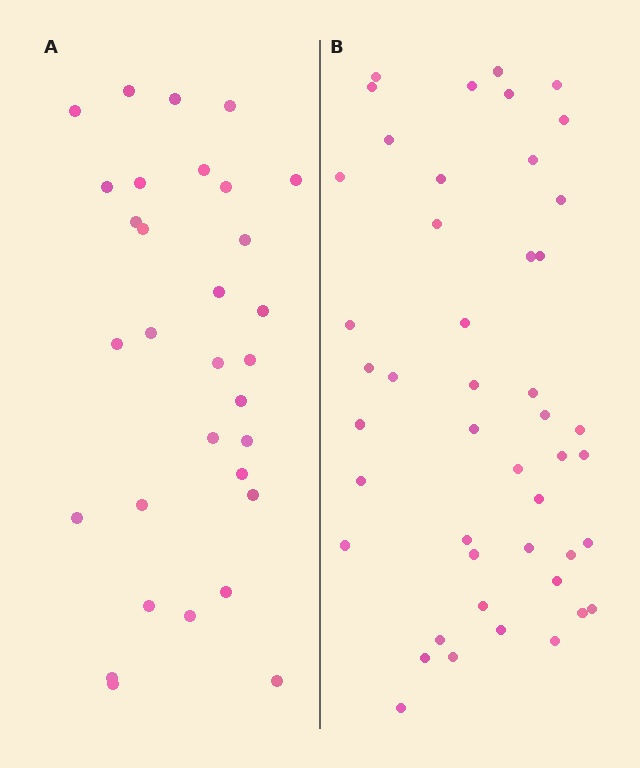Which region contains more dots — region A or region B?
Region B (the right region) has more dots.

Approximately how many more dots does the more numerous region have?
Region B has approximately 15 more dots than region A.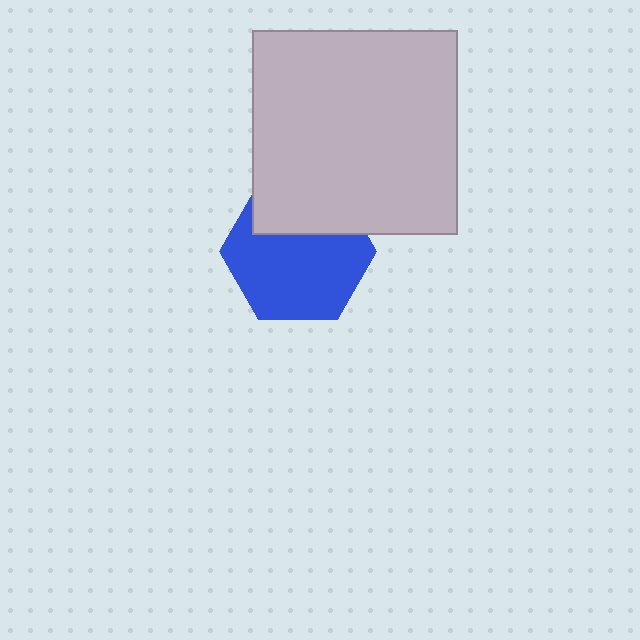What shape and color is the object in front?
The object in front is a light gray square.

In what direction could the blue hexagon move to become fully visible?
The blue hexagon could move down. That would shift it out from behind the light gray square entirely.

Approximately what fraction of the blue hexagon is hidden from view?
Roughly 32% of the blue hexagon is hidden behind the light gray square.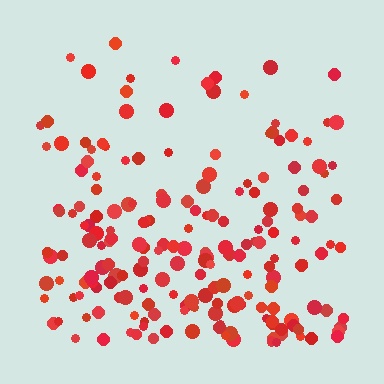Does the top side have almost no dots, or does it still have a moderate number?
Still a moderate number, just noticeably fewer than the bottom.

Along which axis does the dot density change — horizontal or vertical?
Vertical.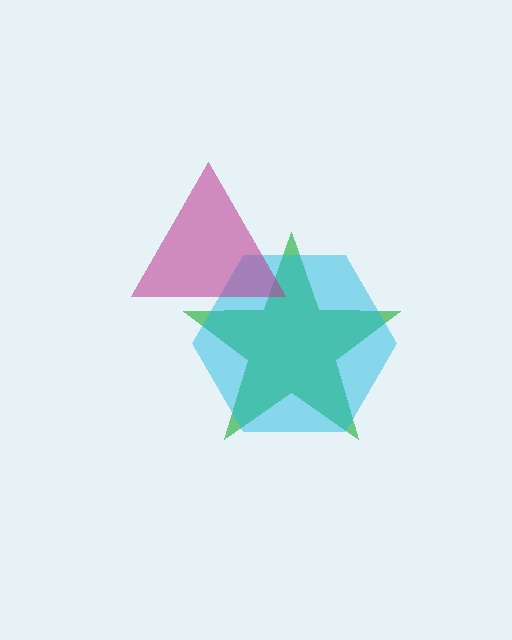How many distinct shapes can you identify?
There are 3 distinct shapes: a green star, a cyan hexagon, a magenta triangle.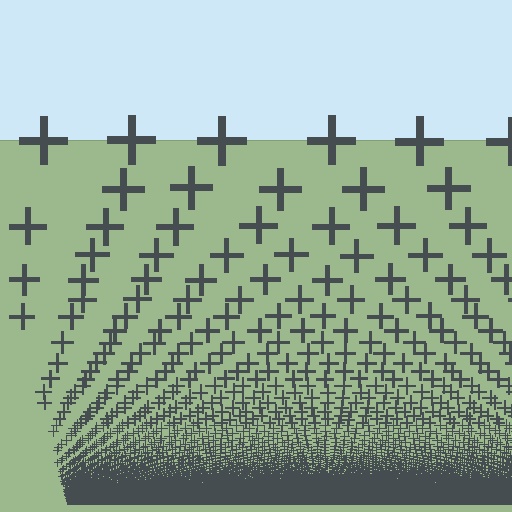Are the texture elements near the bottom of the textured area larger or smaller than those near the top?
Smaller. The gradient is inverted — elements near the bottom are smaller and denser.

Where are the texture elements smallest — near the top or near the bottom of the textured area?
Near the bottom.